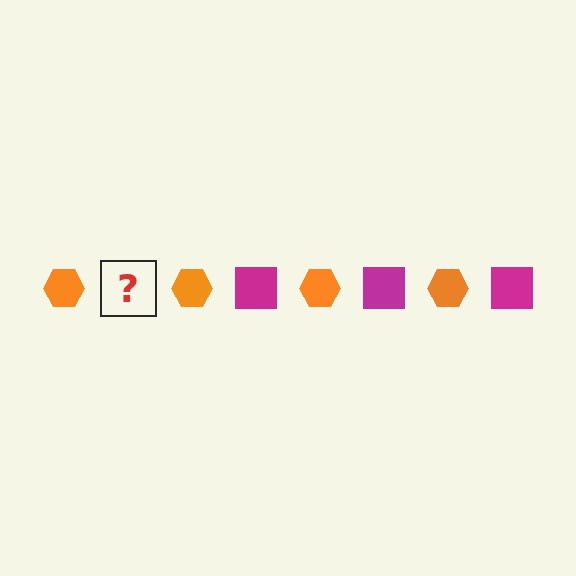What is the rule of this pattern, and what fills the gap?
The rule is that the pattern alternates between orange hexagon and magenta square. The gap should be filled with a magenta square.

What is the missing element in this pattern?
The missing element is a magenta square.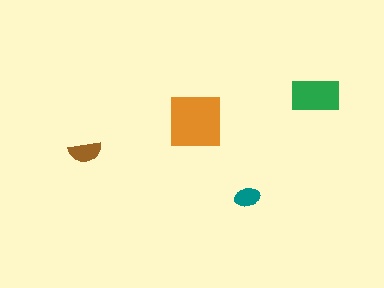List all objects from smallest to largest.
The teal ellipse, the brown semicircle, the green rectangle, the orange square.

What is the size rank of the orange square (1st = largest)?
1st.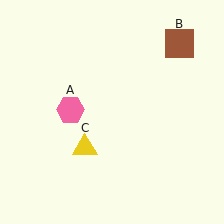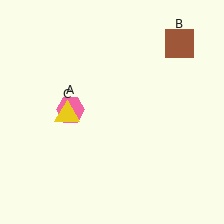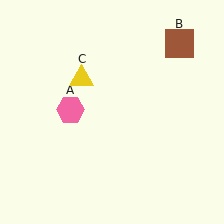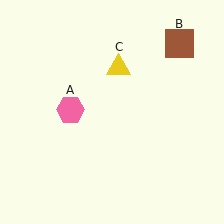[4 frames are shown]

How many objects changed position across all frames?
1 object changed position: yellow triangle (object C).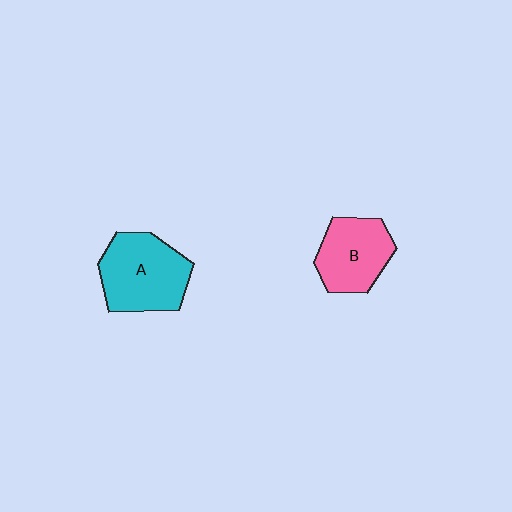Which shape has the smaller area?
Shape B (pink).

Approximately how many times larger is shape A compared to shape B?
Approximately 1.3 times.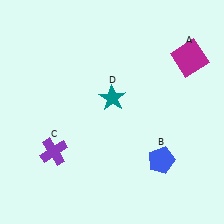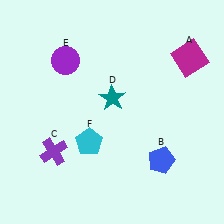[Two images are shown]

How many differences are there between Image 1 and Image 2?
There are 2 differences between the two images.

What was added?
A purple circle (E), a cyan pentagon (F) were added in Image 2.